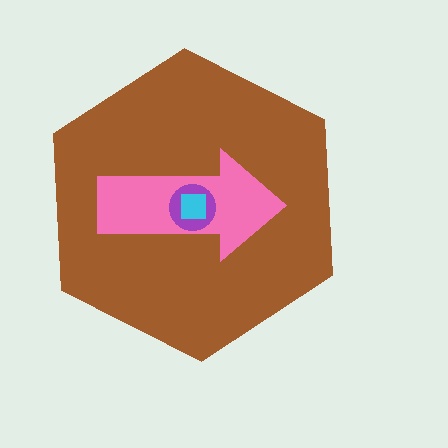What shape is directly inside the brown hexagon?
The pink arrow.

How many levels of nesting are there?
4.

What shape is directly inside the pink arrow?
The purple circle.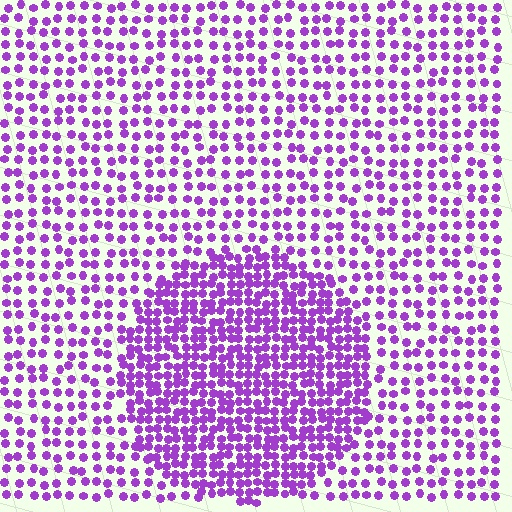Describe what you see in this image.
The image contains small purple elements arranged at two different densities. A circle-shaped region is visible where the elements are more densely packed than the surrounding area.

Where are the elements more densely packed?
The elements are more densely packed inside the circle boundary.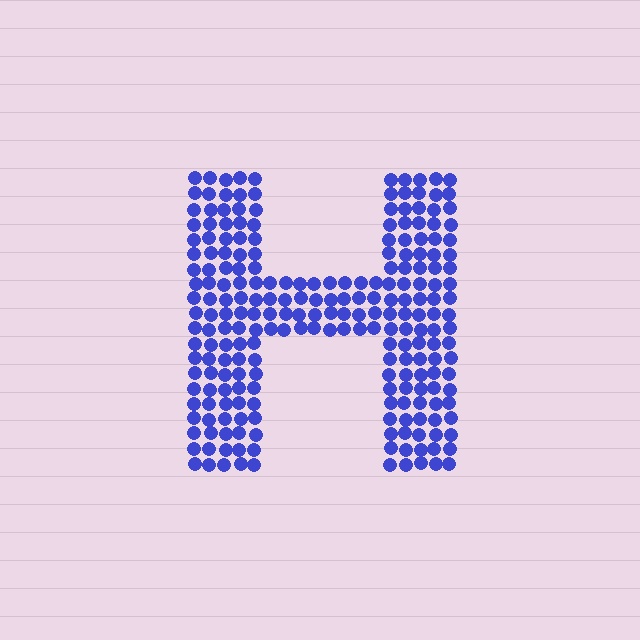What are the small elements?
The small elements are circles.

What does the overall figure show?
The overall figure shows the letter H.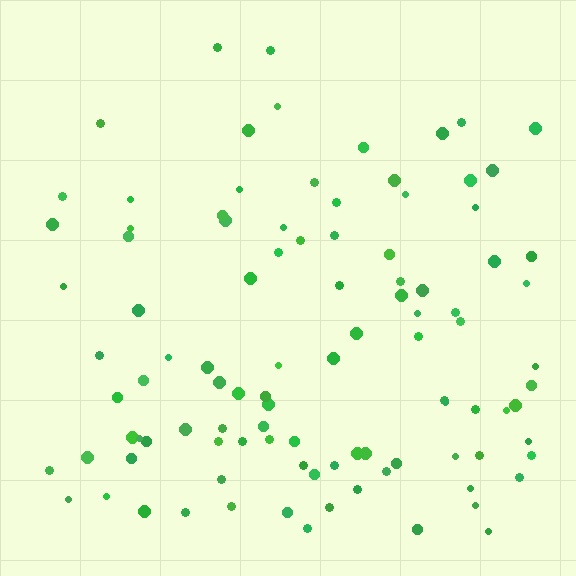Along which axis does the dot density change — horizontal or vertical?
Vertical.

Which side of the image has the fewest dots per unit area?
The top.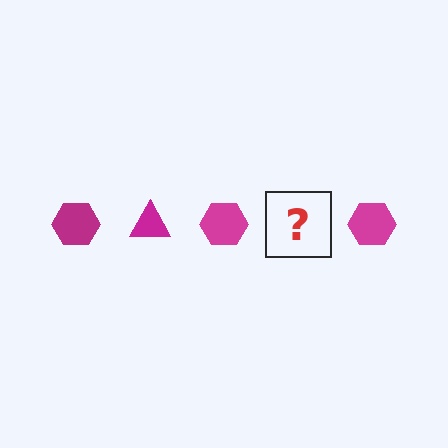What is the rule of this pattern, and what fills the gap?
The rule is that the pattern cycles through hexagon, triangle shapes in magenta. The gap should be filled with a magenta triangle.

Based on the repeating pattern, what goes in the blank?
The blank should be a magenta triangle.